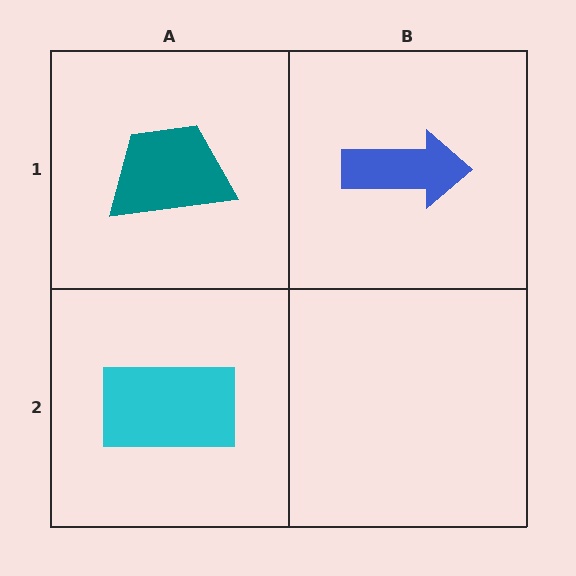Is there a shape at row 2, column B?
No, that cell is empty.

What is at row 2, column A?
A cyan rectangle.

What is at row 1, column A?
A teal trapezoid.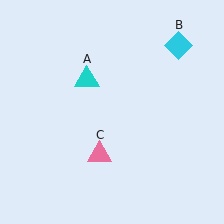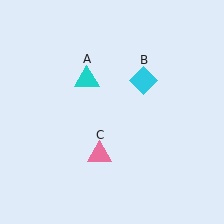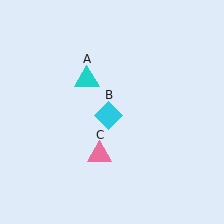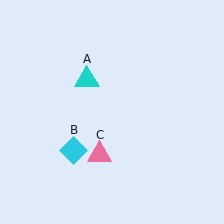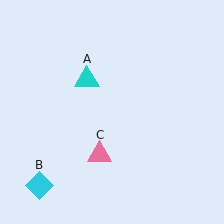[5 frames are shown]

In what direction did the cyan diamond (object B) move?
The cyan diamond (object B) moved down and to the left.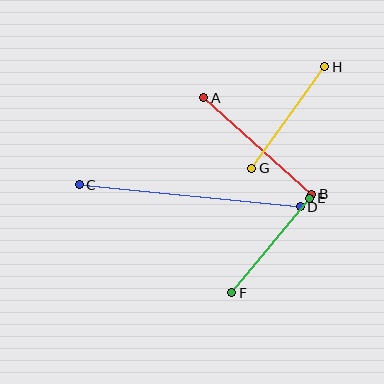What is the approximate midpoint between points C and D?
The midpoint is at approximately (190, 196) pixels.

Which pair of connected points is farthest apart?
Points C and D are farthest apart.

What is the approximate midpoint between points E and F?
The midpoint is at approximately (271, 246) pixels.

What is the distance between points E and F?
The distance is approximately 123 pixels.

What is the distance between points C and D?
The distance is approximately 222 pixels.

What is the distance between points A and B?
The distance is approximately 145 pixels.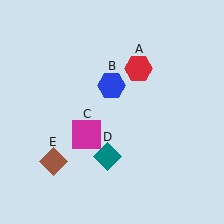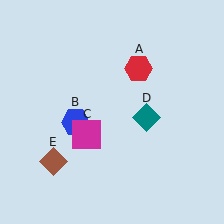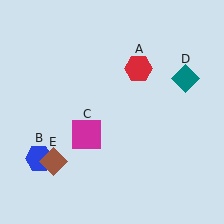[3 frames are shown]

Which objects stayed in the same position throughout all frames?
Red hexagon (object A) and magenta square (object C) and brown diamond (object E) remained stationary.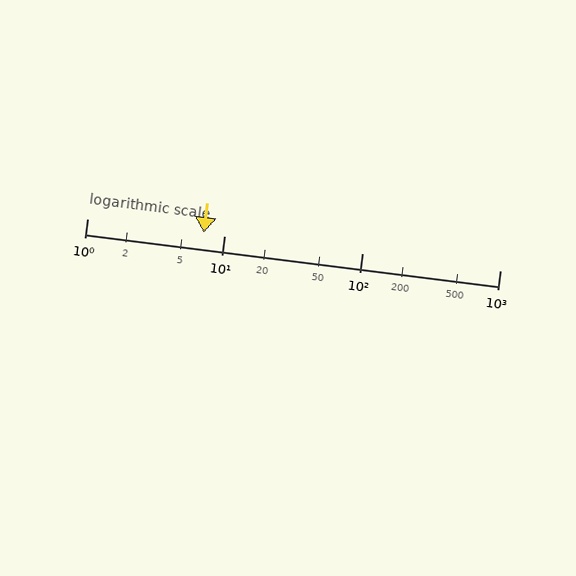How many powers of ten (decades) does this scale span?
The scale spans 3 decades, from 1 to 1000.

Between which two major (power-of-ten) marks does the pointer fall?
The pointer is between 1 and 10.